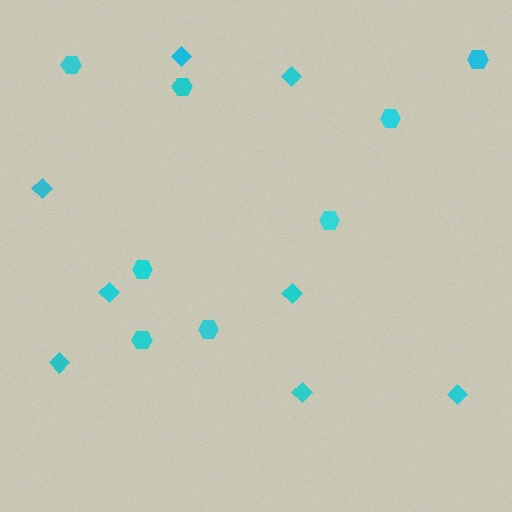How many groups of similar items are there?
There are 2 groups: one group of diamonds (8) and one group of hexagons (8).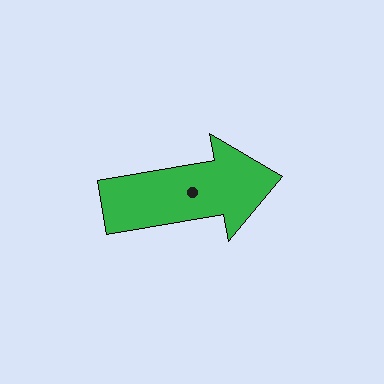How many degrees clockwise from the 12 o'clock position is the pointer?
Approximately 80 degrees.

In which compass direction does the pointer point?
East.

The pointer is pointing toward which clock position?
Roughly 3 o'clock.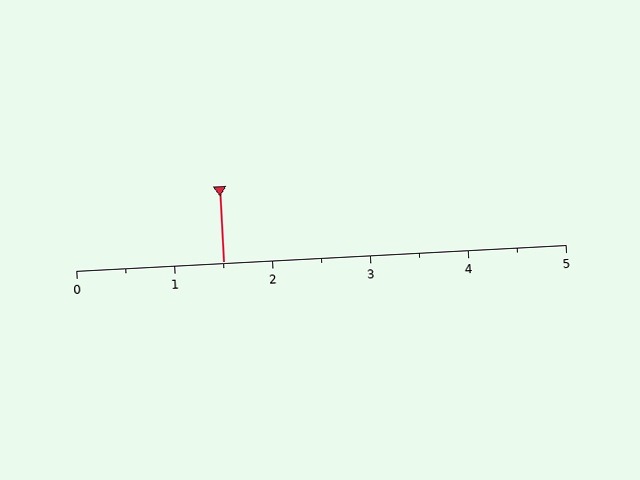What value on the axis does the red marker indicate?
The marker indicates approximately 1.5.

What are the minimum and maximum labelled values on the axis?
The axis runs from 0 to 5.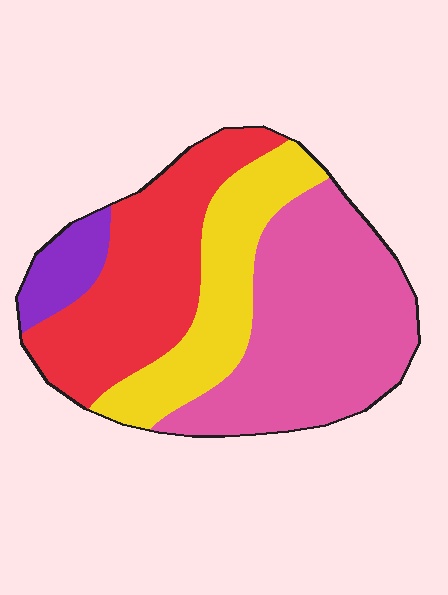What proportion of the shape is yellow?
Yellow takes up about one fifth (1/5) of the shape.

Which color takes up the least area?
Purple, at roughly 5%.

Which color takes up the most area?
Pink, at roughly 40%.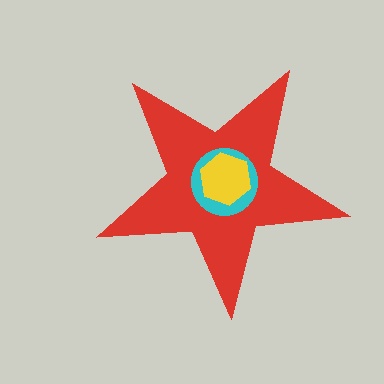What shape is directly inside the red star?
The cyan circle.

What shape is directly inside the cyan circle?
The yellow hexagon.